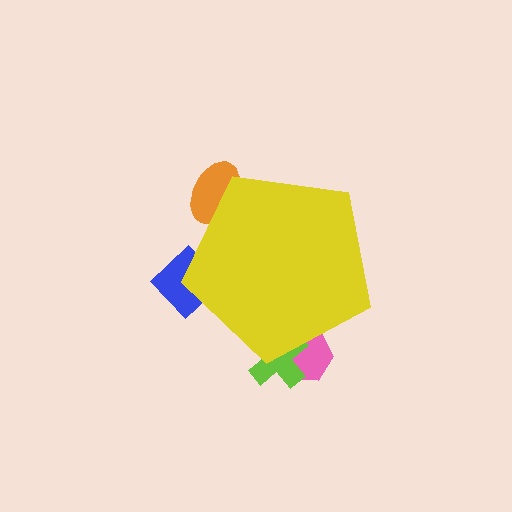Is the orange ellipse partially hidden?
Yes, the orange ellipse is partially hidden behind the yellow pentagon.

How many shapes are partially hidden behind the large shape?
4 shapes are partially hidden.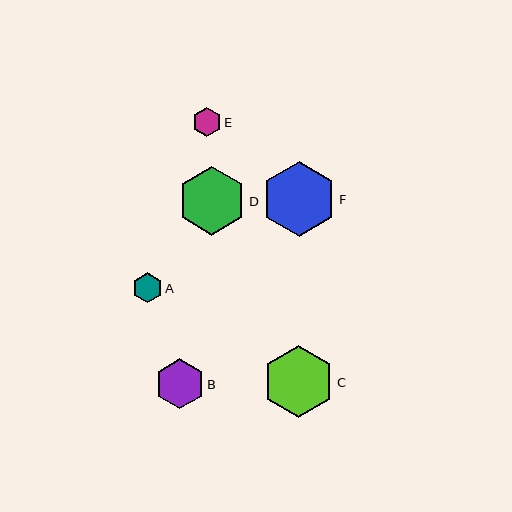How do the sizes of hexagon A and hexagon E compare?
Hexagon A and hexagon E are approximately the same size.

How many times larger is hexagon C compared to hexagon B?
Hexagon C is approximately 1.4 times the size of hexagon B.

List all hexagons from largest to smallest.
From largest to smallest: F, C, D, B, A, E.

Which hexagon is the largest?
Hexagon F is the largest with a size of approximately 75 pixels.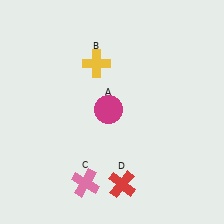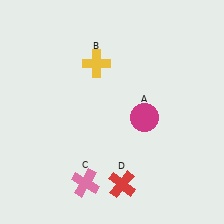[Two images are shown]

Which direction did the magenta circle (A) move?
The magenta circle (A) moved right.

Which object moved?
The magenta circle (A) moved right.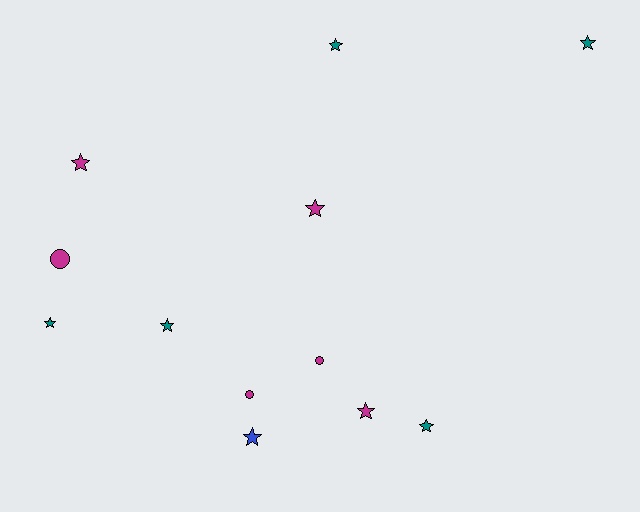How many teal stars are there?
There are 5 teal stars.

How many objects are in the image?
There are 12 objects.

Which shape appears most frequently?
Star, with 9 objects.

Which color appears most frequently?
Magenta, with 6 objects.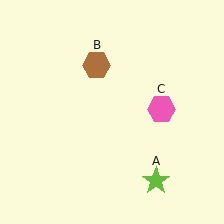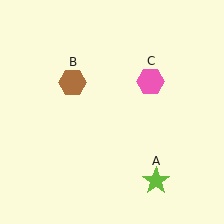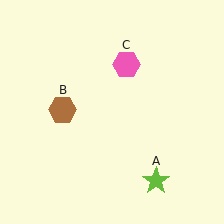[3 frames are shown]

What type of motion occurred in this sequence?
The brown hexagon (object B), pink hexagon (object C) rotated counterclockwise around the center of the scene.